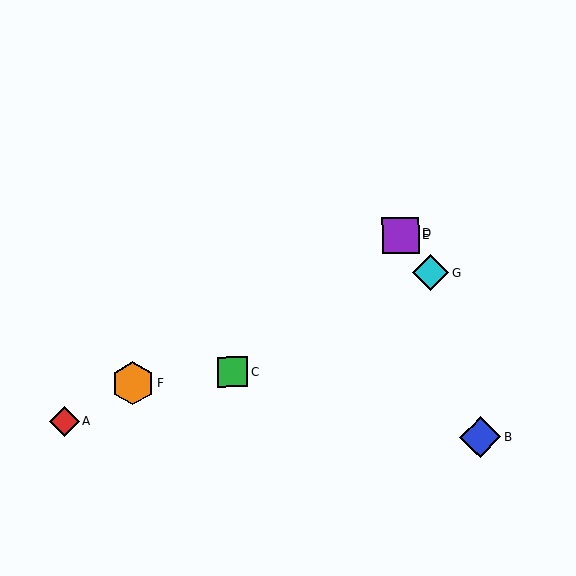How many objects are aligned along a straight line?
4 objects (A, D, E, F) are aligned along a straight line.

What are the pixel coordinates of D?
Object D is at (405, 233).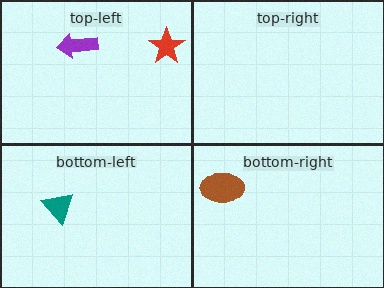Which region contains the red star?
The top-left region.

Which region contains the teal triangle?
The bottom-left region.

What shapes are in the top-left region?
The red star, the purple arrow.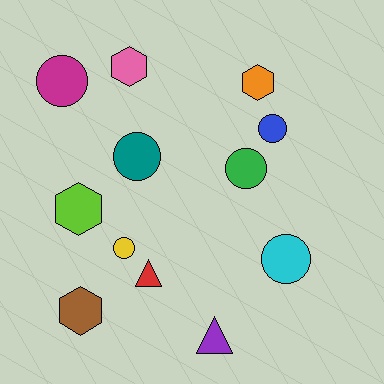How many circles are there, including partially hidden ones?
There are 6 circles.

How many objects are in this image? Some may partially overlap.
There are 12 objects.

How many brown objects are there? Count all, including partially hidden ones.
There is 1 brown object.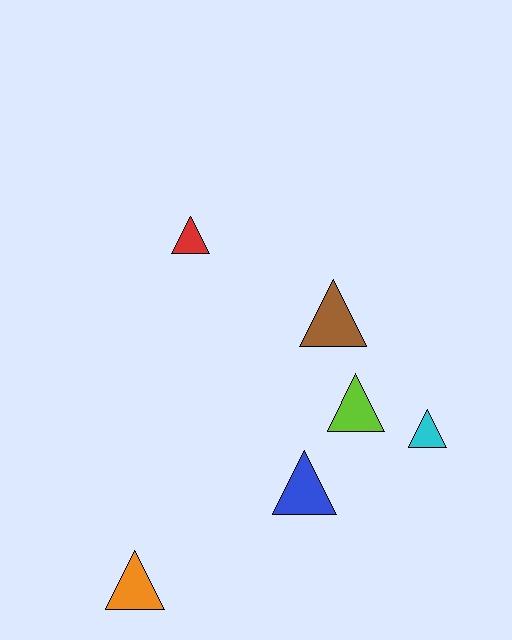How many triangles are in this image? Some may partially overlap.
There are 6 triangles.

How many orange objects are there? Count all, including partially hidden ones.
There is 1 orange object.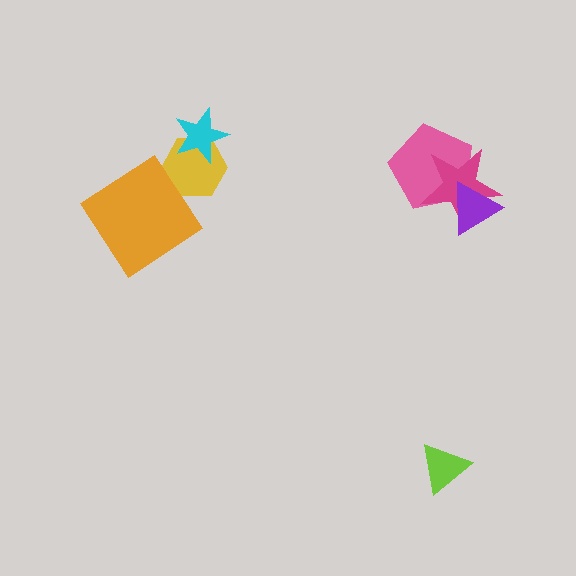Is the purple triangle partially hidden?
No, no other shape covers it.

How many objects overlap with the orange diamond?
0 objects overlap with the orange diamond.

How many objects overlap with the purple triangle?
2 objects overlap with the purple triangle.